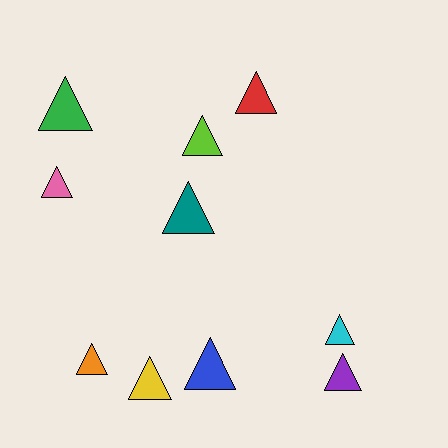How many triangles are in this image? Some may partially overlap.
There are 10 triangles.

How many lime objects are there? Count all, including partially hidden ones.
There is 1 lime object.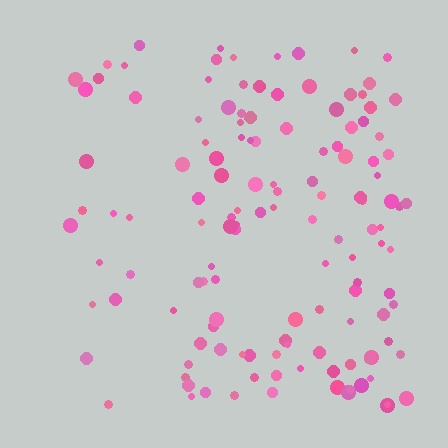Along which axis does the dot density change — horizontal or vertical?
Horizontal.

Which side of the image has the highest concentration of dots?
The right.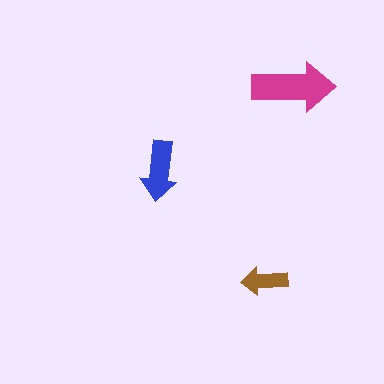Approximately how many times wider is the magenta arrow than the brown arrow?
About 2 times wider.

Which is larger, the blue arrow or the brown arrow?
The blue one.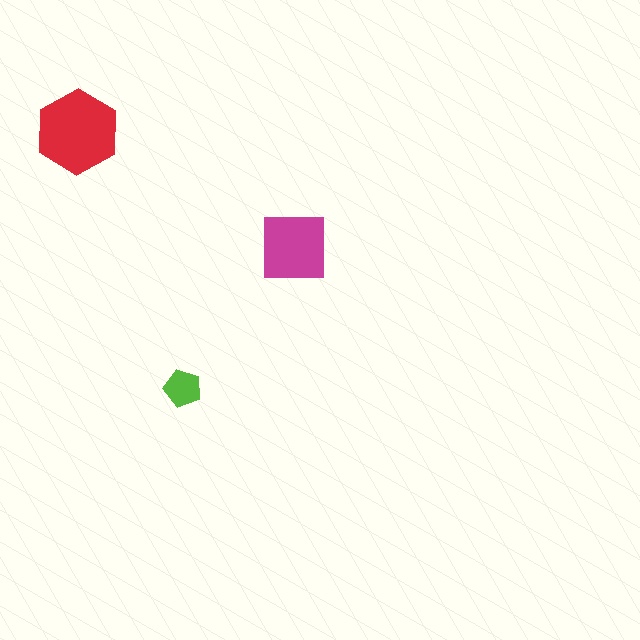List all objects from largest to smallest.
The red hexagon, the magenta square, the lime pentagon.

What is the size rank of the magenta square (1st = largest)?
2nd.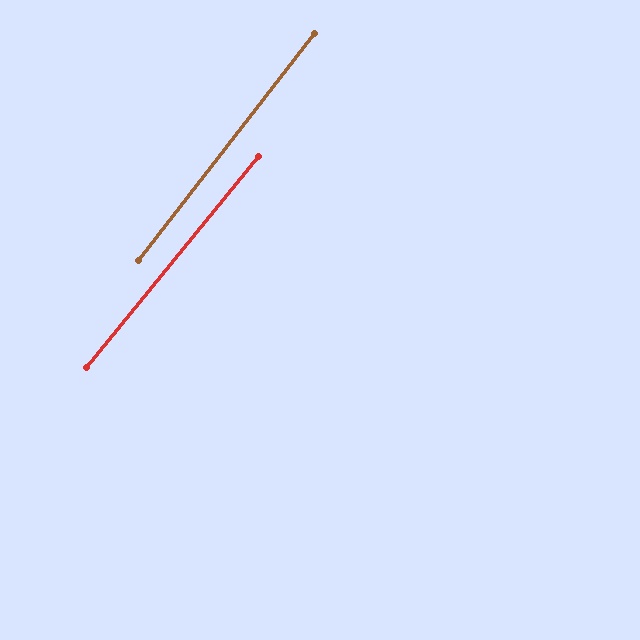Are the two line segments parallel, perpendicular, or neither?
Parallel — their directions differ by only 1.4°.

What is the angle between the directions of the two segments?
Approximately 1 degree.